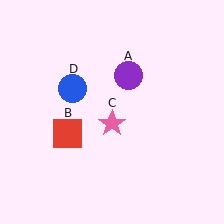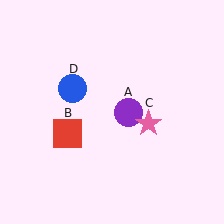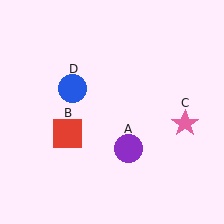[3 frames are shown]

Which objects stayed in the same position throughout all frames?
Red square (object B) and blue circle (object D) remained stationary.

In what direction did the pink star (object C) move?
The pink star (object C) moved right.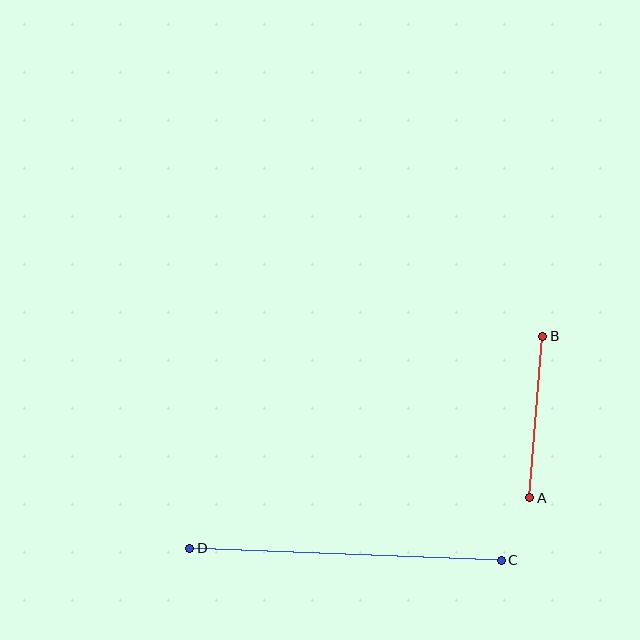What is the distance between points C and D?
The distance is approximately 311 pixels.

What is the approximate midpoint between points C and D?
The midpoint is at approximately (346, 554) pixels.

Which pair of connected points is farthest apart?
Points C and D are farthest apart.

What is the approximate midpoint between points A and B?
The midpoint is at approximately (536, 417) pixels.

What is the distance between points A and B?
The distance is approximately 162 pixels.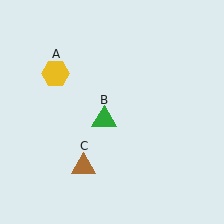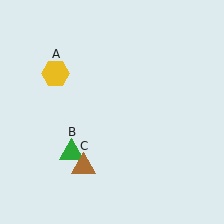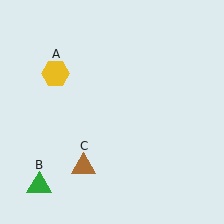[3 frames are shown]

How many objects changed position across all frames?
1 object changed position: green triangle (object B).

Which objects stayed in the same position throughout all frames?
Yellow hexagon (object A) and brown triangle (object C) remained stationary.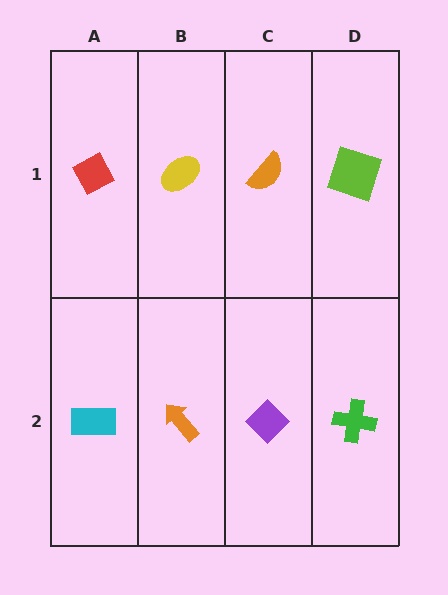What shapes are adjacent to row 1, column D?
A green cross (row 2, column D), an orange semicircle (row 1, column C).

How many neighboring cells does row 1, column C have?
3.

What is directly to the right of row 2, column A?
An orange arrow.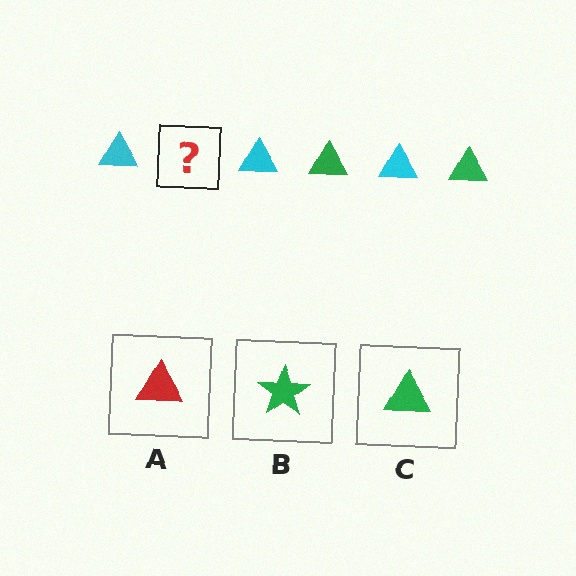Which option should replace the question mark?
Option C.